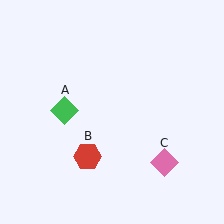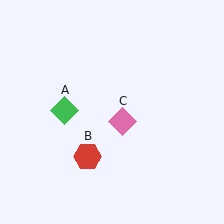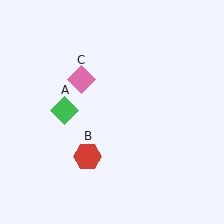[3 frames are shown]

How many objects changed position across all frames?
1 object changed position: pink diamond (object C).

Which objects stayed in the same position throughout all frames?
Green diamond (object A) and red hexagon (object B) remained stationary.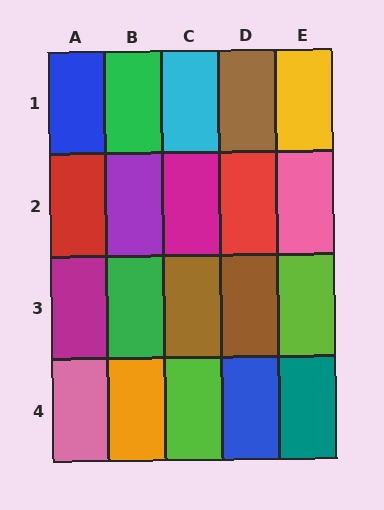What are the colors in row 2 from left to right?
Red, purple, magenta, red, pink.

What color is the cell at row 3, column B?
Green.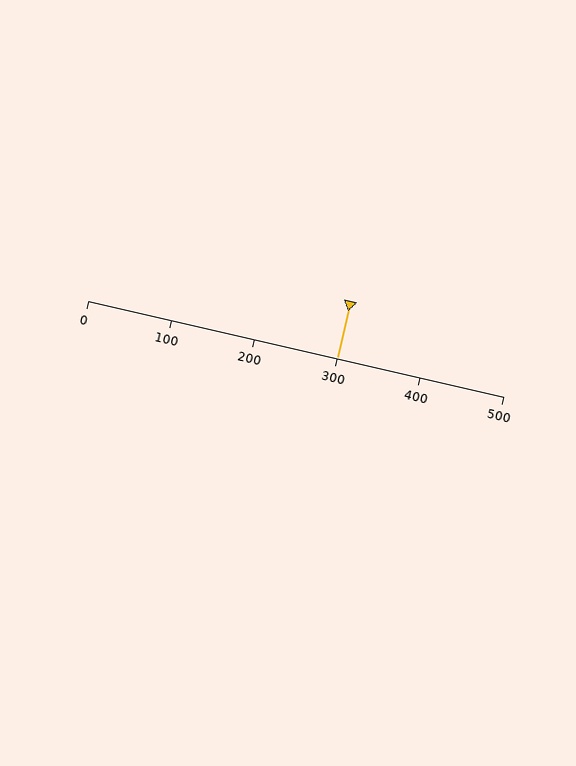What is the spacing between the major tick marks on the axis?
The major ticks are spaced 100 apart.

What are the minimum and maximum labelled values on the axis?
The axis runs from 0 to 500.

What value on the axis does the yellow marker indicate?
The marker indicates approximately 300.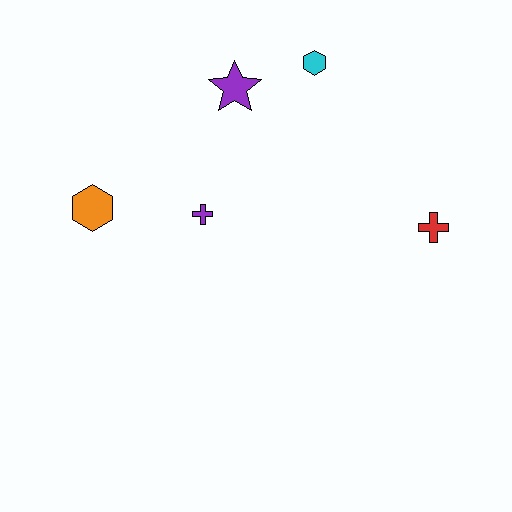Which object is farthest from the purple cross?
The red cross is farthest from the purple cross.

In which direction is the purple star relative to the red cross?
The purple star is to the left of the red cross.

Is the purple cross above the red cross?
Yes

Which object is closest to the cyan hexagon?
The purple star is closest to the cyan hexagon.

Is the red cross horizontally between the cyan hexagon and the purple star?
No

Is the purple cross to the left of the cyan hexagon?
Yes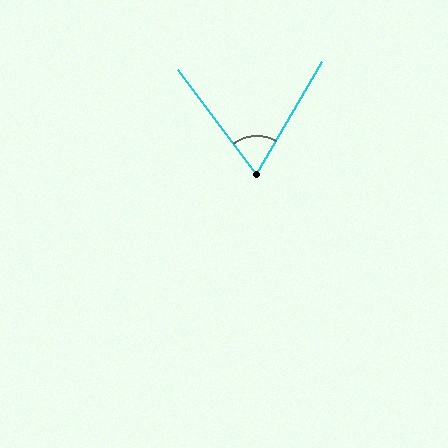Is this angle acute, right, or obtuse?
It is acute.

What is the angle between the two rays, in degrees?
Approximately 67 degrees.